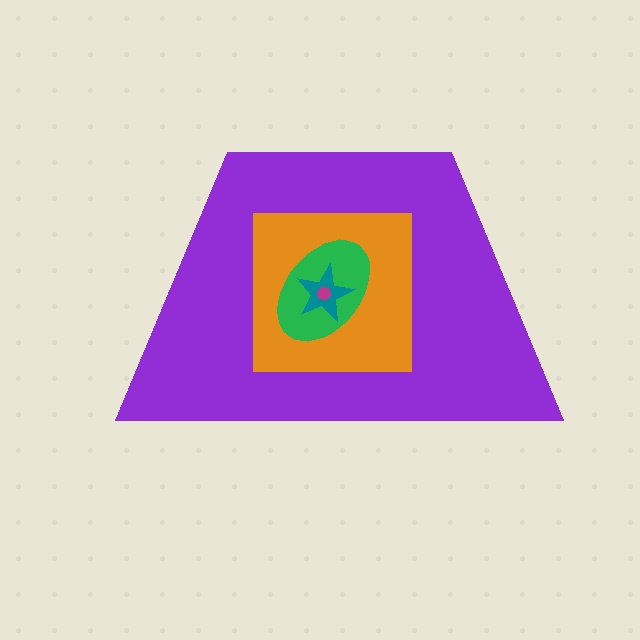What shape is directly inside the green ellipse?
The teal star.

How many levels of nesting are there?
5.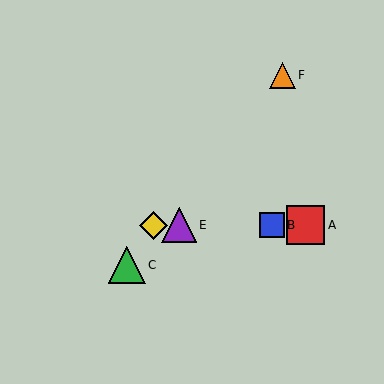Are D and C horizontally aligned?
No, D is at y≈225 and C is at y≈265.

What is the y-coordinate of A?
Object A is at y≈225.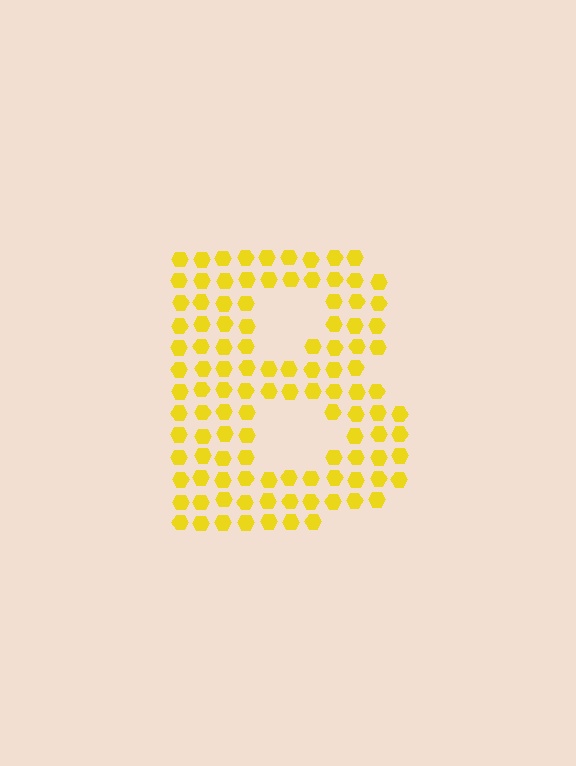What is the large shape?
The large shape is the letter B.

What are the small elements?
The small elements are hexagons.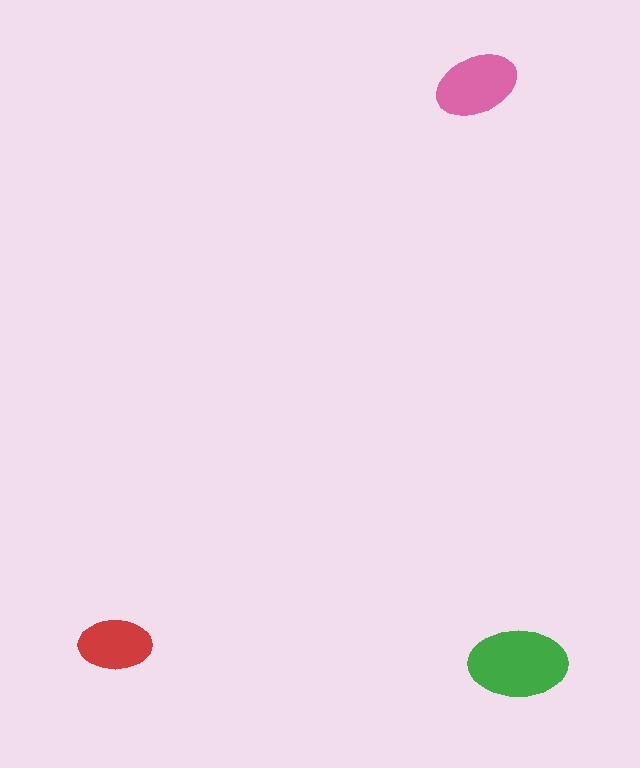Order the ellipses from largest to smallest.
the green one, the pink one, the red one.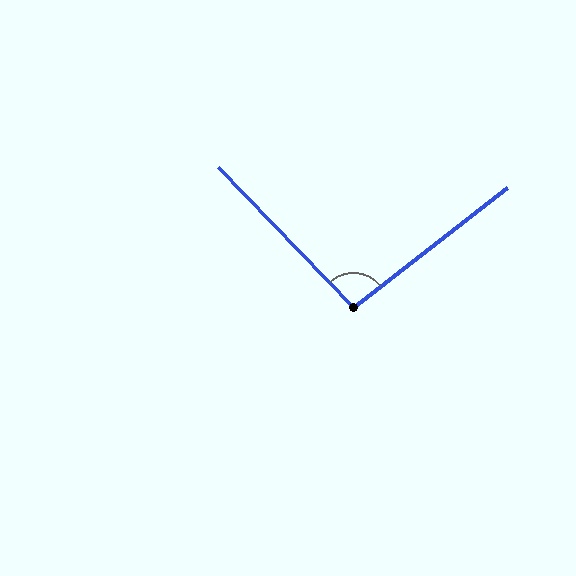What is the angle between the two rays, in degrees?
Approximately 96 degrees.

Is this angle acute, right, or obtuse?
It is obtuse.